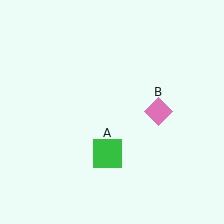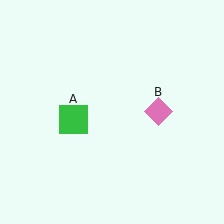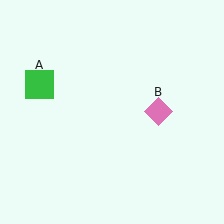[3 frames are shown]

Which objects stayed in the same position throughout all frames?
Pink diamond (object B) remained stationary.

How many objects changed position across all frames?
1 object changed position: green square (object A).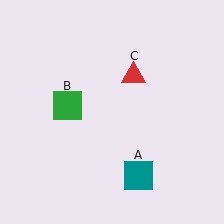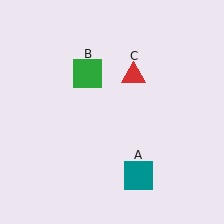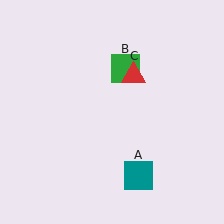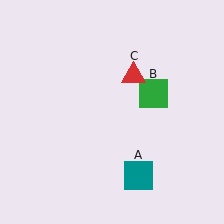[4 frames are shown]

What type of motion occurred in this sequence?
The green square (object B) rotated clockwise around the center of the scene.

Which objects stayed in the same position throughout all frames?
Teal square (object A) and red triangle (object C) remained stationary.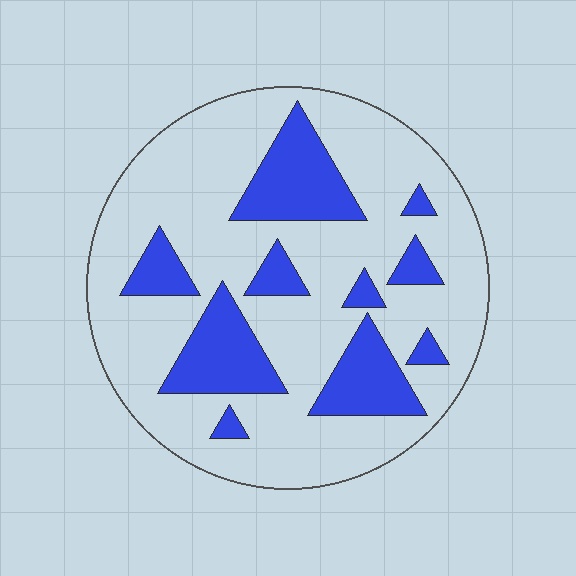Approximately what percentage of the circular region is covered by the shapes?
Approximately 25%.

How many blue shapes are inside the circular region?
10.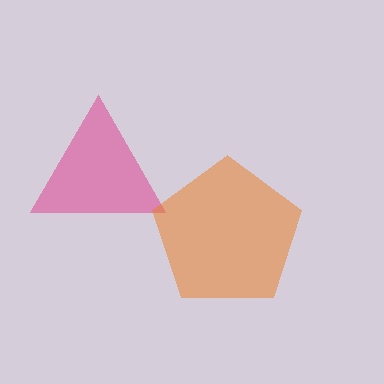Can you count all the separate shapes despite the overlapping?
Yes, there are 2 separate shapes.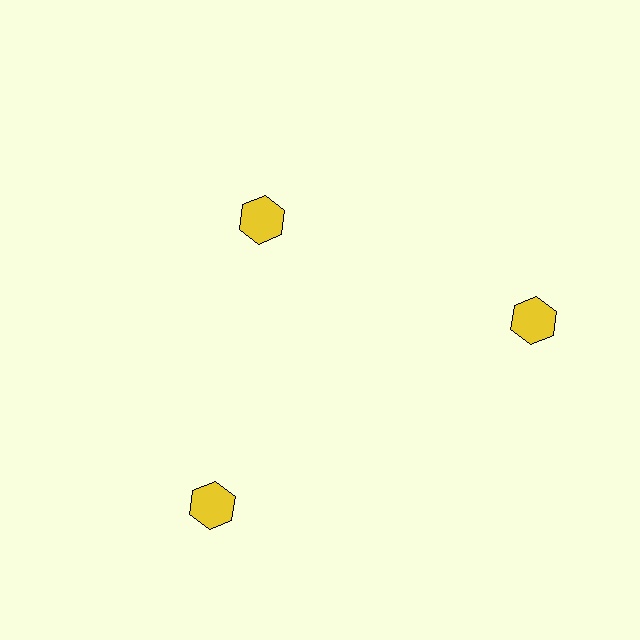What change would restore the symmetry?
The symmetry would be restored by moving it outward, back onto the ring so that all 3 hexagons sit at equal angles and equal distance from the center.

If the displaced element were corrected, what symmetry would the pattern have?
It would have 3-fold rotational symmetry — the pattern would map onto itself every 120 degrees.